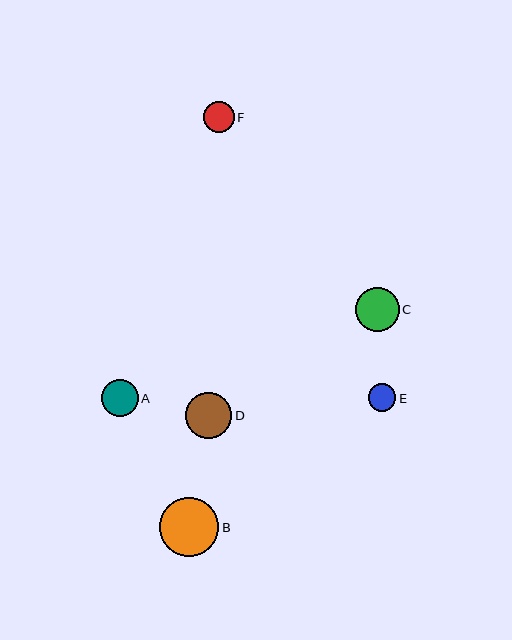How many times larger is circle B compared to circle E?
Circle B is approximately 2.2 times the size of circle E.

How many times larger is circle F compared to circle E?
Circle F is approximately 1.1 times the size of circle E.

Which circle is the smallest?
Circle E is the smallest with a size of approximately 27 pixels.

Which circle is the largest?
Circle B is the largest with a size of approximately 59 pixels.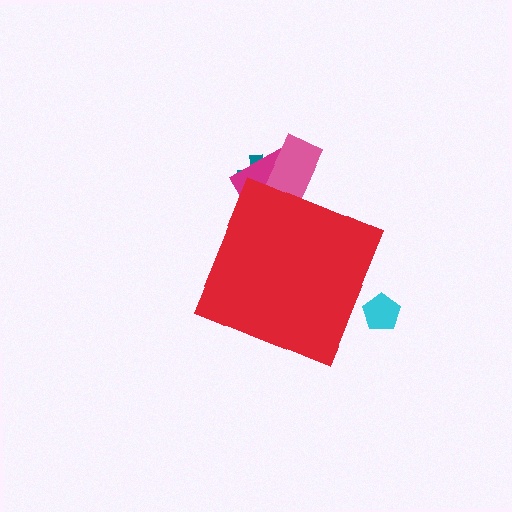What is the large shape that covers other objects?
A red diamond.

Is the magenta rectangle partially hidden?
Yes, the magenta rectangle is partially hidden behind the red diamond.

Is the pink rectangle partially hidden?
Yes, the pink rectangle is partially hidden behind the red diamond.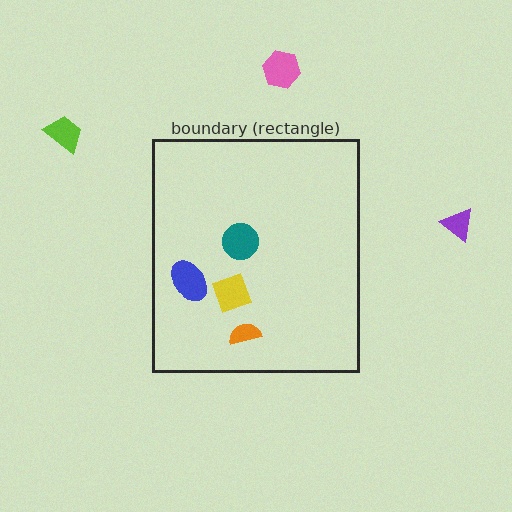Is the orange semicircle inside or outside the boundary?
Inside.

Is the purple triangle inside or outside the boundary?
Outside.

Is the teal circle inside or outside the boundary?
Inside.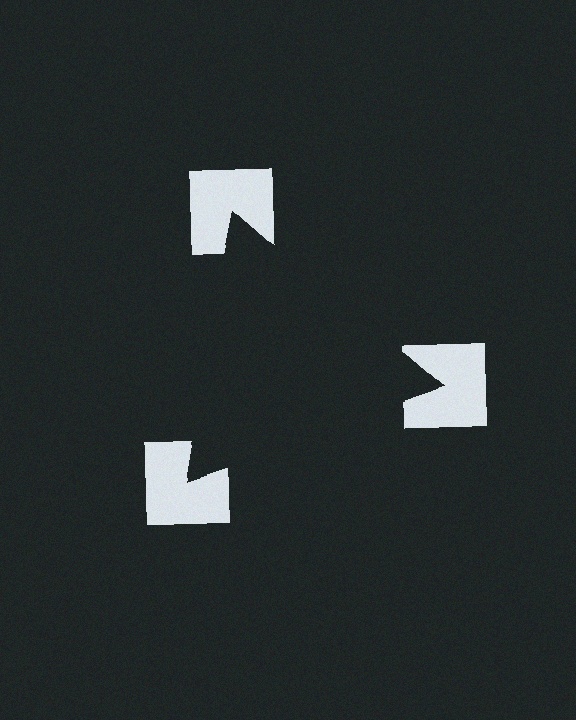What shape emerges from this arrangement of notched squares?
An illusory triangle — its edges are inferred from the aligned wedge cuts in the notched squares, not physically drawn.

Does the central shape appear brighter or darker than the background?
It typically appears slightly darker than the background, even though no actual brightness change is drawn.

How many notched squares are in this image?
There are 3 — one at each vertex of the illusory triangle.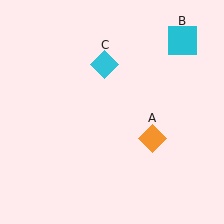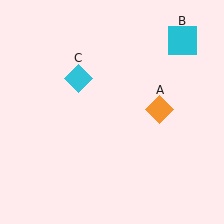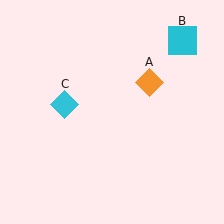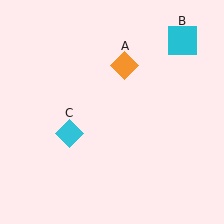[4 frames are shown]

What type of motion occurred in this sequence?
The orange diamond (object A), cyan diamond (object C) rotated counterclockwise around the center of the scene.